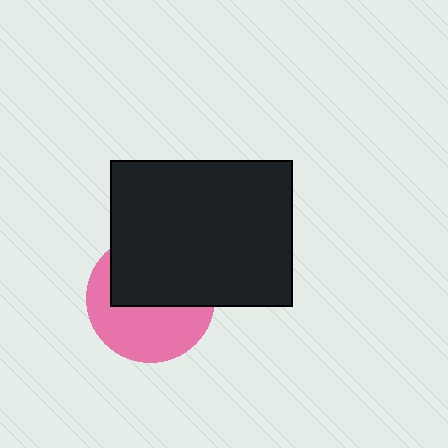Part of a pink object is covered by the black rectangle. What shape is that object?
It is a circle.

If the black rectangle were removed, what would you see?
You would see the complete pink circle.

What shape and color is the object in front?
The object in front is a black rectangle.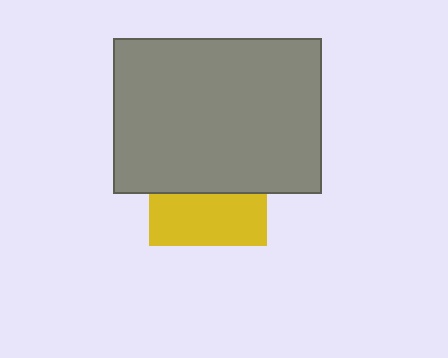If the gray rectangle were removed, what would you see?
You would see the complete yellow square.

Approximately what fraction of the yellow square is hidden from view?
Roughly 56% of the yellow square is hidden behind the gray rectangle.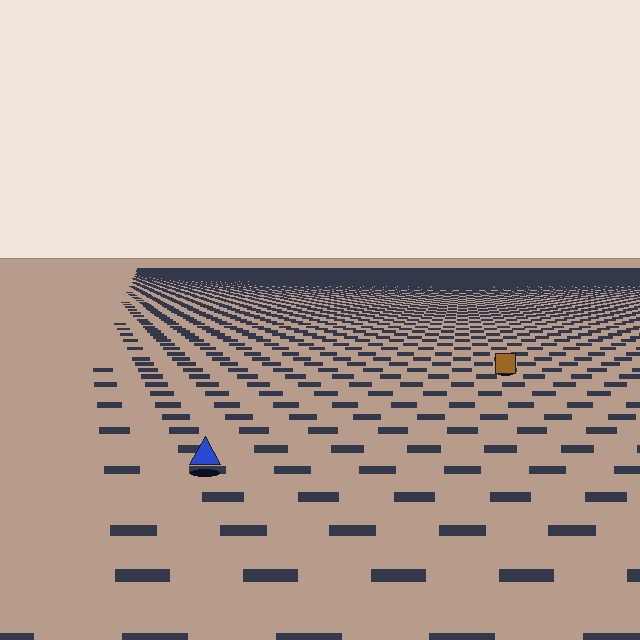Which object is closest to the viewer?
The blue triangle is closest. The texture marks near it are larger and more spread out.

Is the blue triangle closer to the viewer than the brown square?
Yes. The blue triangle is closer — you can tell from the texture gradient: the ground texture is coarser near it.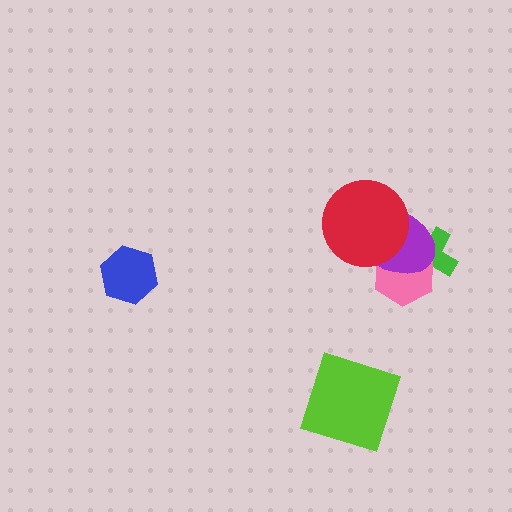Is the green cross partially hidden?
Yes, it is partially covered by another shape.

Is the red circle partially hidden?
No, no other shape covers it.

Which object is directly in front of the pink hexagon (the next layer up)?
The purple ellipse is directly in front of the pink hexagon.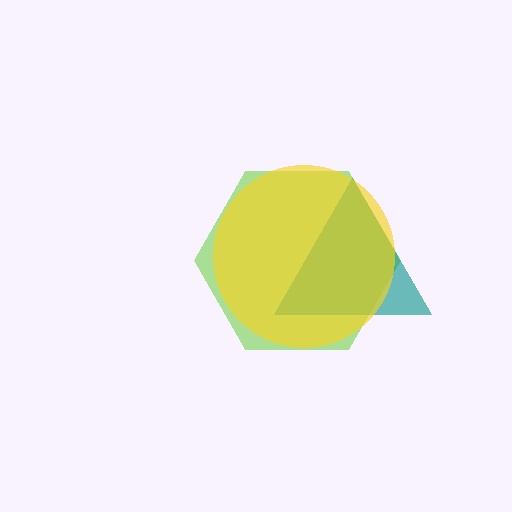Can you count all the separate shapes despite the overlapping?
Yes, there are 3 separate shapes.